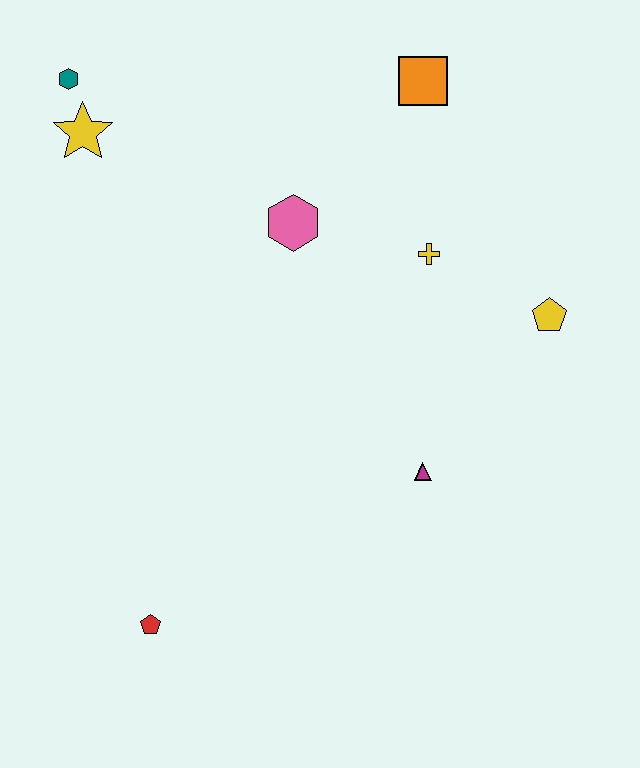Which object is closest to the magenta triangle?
The yellow pentagon is closest to the magenta triangle.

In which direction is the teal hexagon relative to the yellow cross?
The teal hexagon is to the left of the yellow cross.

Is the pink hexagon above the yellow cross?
Yes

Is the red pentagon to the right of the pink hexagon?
No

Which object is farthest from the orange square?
The red pentagon is farthest from the orange square.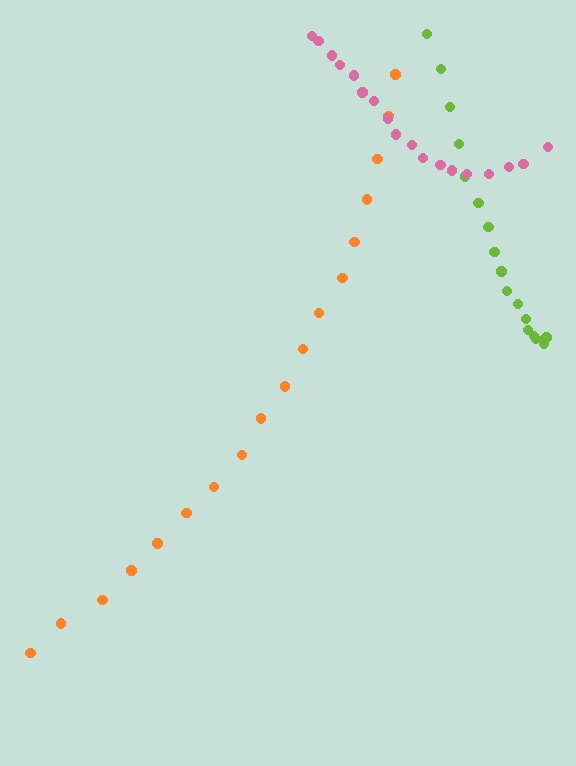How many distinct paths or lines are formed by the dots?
There are 3 distinct paths.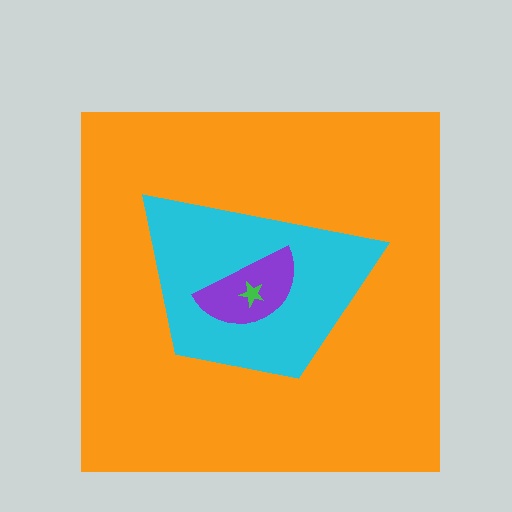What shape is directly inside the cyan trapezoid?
The purple semicircle.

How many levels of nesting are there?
4.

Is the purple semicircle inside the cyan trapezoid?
Yes.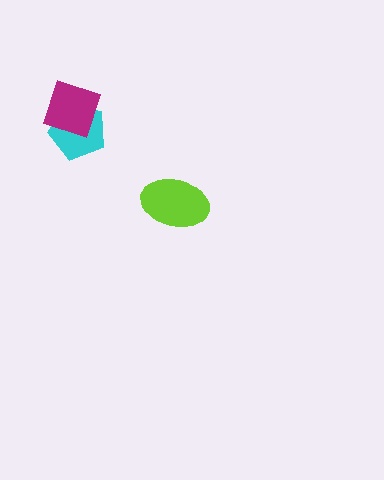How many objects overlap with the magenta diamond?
1 object overlaps with the magenta diamond.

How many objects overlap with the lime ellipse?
0 objects overlap with the lime ellipse.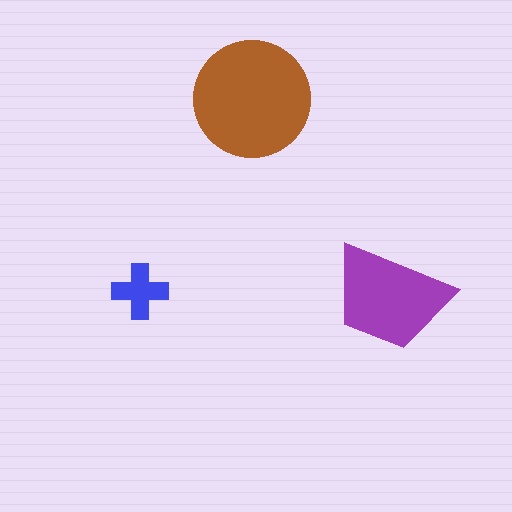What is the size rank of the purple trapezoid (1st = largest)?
2nd.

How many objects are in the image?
There are 3 objects in the image.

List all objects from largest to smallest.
The brown circle, the purple trapezoid, the blue cross.